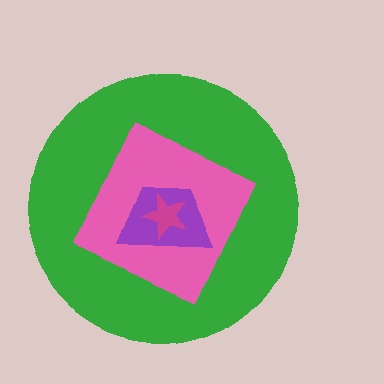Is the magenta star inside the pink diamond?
Yes.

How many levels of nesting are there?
4.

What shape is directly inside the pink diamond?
The purple trapezoid.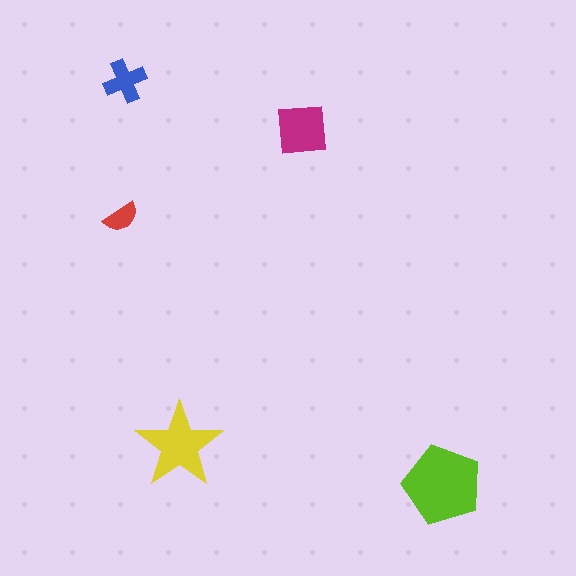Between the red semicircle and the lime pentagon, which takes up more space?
The lime pentagon.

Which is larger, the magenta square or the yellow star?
The yellow star.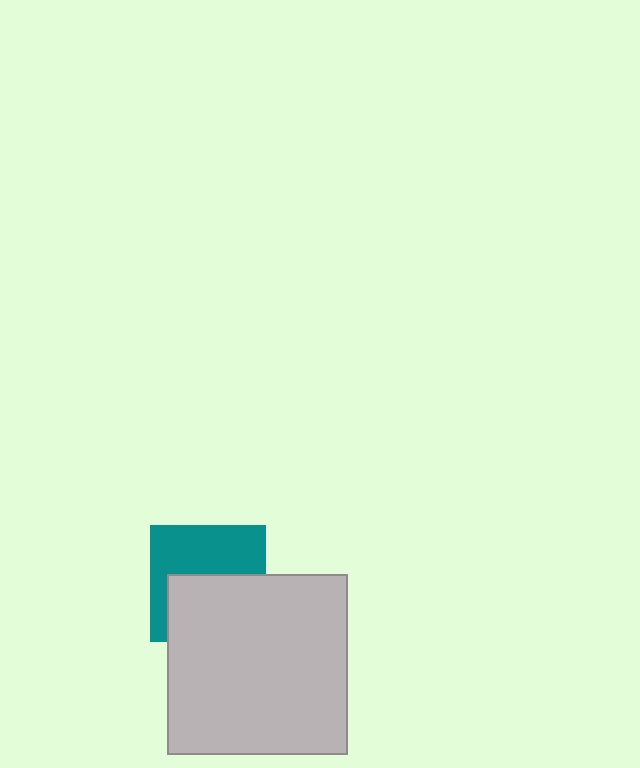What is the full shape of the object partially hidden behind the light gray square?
The partially hidden object is a teal square.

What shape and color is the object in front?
The object in front is a light gray square.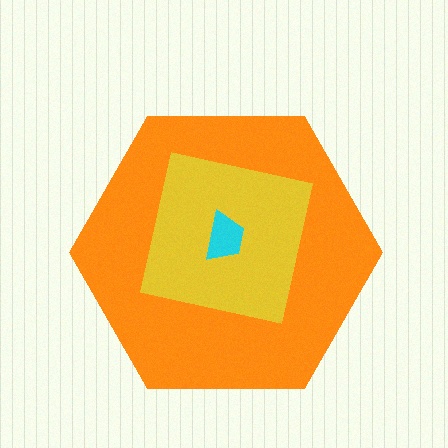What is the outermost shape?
The orange hexagon.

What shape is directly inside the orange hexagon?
The yellow square.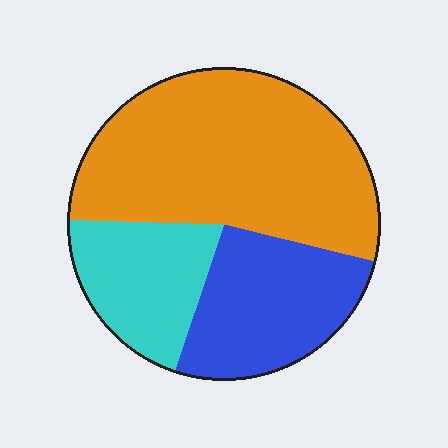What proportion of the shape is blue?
Blue covers around 25% of the shape.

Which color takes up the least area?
Cyan, at roughly 20%.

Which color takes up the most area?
Orange, at roughly 55%.